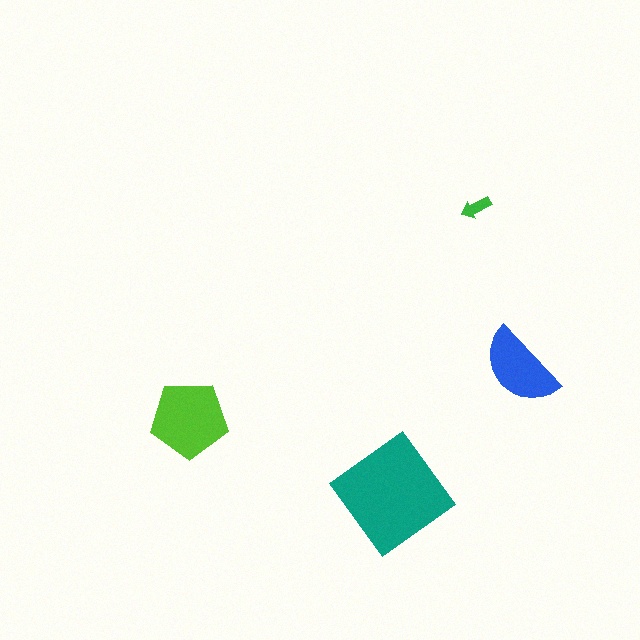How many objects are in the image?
There are 4 objects in the image.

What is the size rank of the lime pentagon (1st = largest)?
2nd.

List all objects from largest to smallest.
The teal diamond, the lime pentagon, the blue semicircle, the green arrow.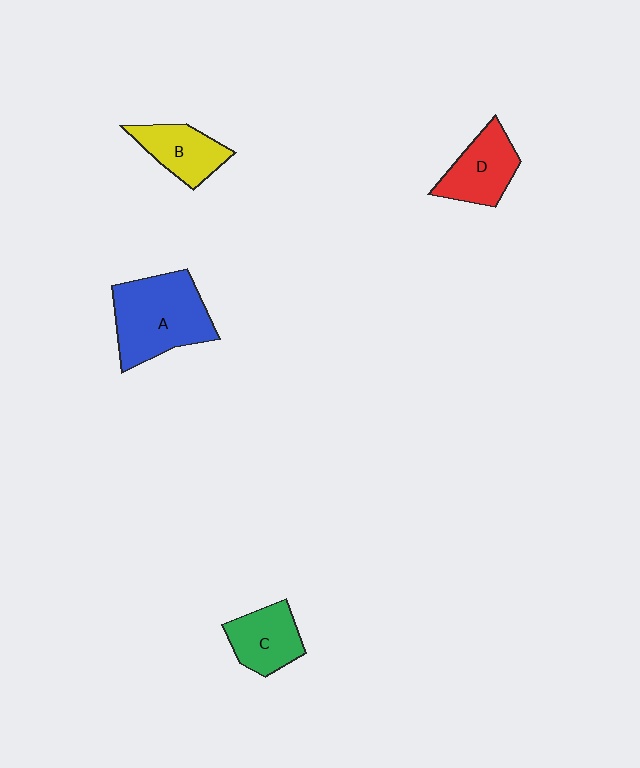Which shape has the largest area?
Shape A (blue).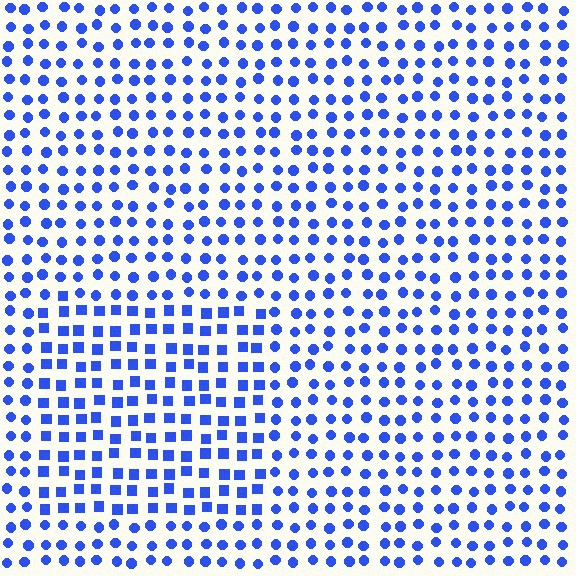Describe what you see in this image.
The image is filled with small blue elements arranged in a uniform grid. A rectangle-shaped region contains squares, while the surrounding area contains circles. The boundary is defined purely by the change in element shape.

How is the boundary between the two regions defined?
The boundary is defined by a change in element shape: squares inside vs. circles outside. All elements share the same color and spacing.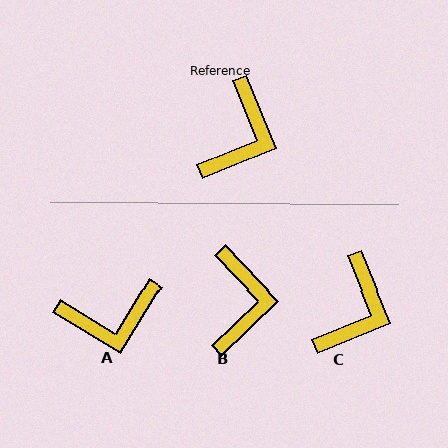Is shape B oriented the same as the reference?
No, it is off by about 22 degrees.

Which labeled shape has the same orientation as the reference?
C.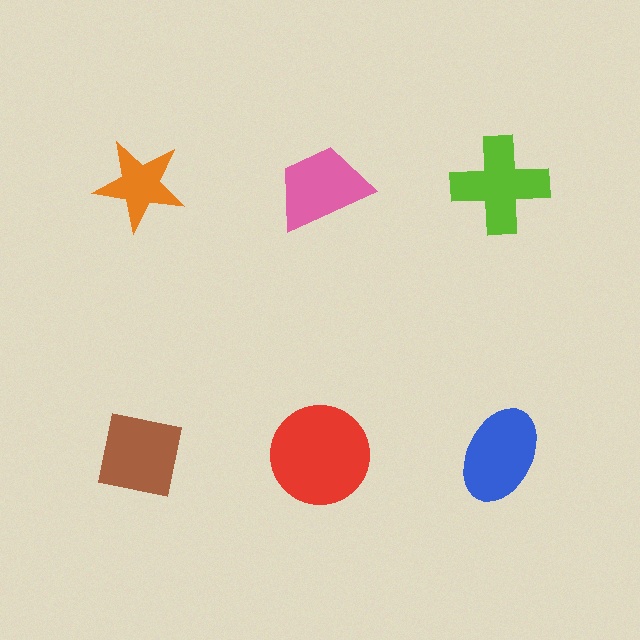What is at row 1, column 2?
A pink trapezoid.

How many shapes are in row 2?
3 shapes.